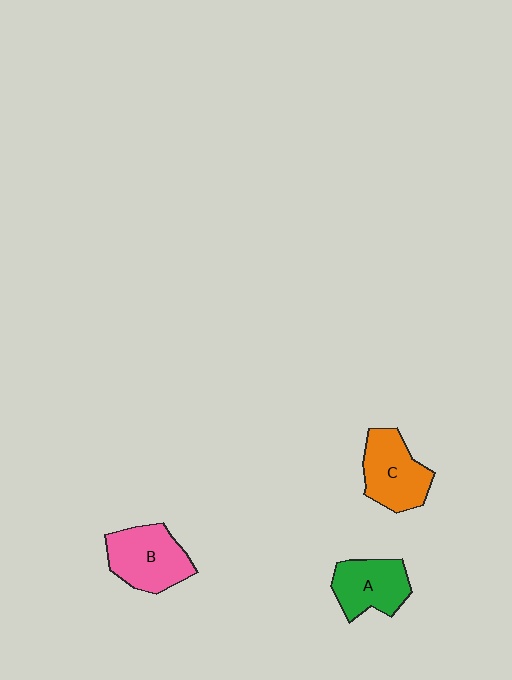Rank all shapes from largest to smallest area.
From largest to smallest: B (pink), C (orange), A (green).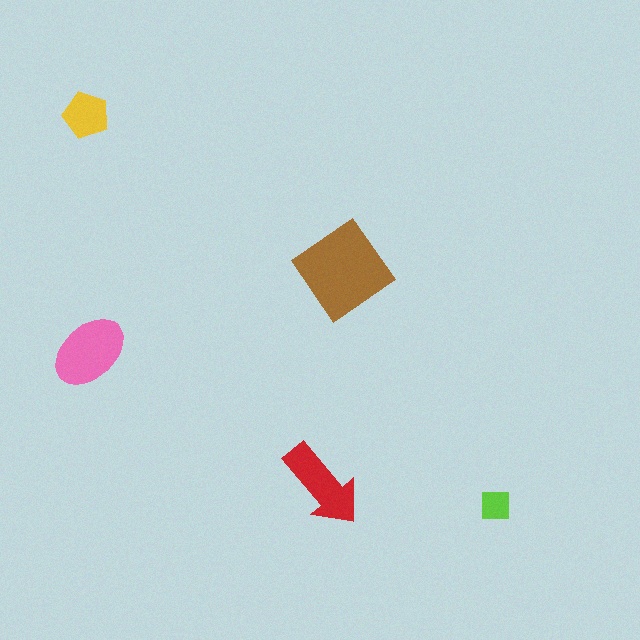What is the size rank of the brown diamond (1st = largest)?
1st.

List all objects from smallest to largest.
The lime square, the yellow pentagon, the red arrow, the pink ellipse, the brown diamond.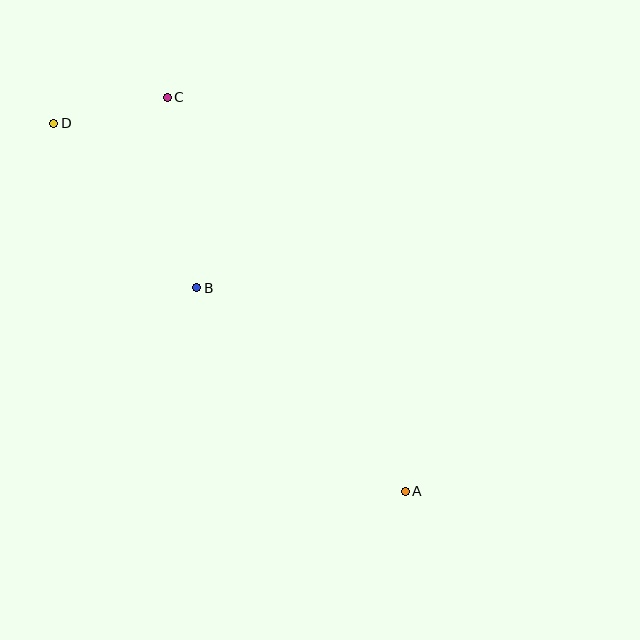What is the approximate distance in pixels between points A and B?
The distance between A and B is approximately 291 pixels.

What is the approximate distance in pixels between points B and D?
The distance between B and D is approximately 218 pixels.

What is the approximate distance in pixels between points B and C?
The distance between B and C is approximately 193 pixels.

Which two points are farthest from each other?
Points A and D are farthest from each other.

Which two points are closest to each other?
Points C and D are closest to each other.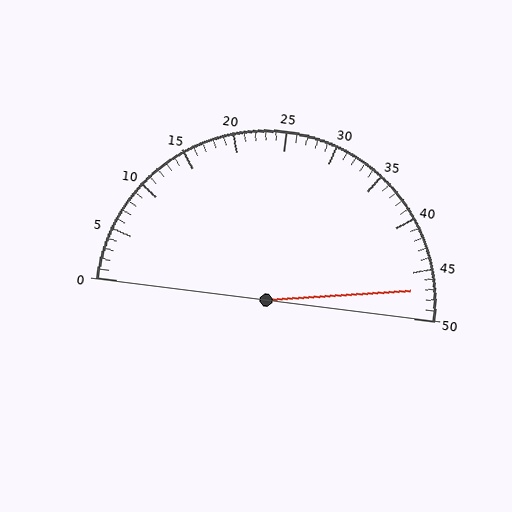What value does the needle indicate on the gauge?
The needle indicates approximately 47.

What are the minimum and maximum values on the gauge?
The gauge ranges from 0 to 50.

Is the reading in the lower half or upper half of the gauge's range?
The reading is in the upper half of the range (0 to 50).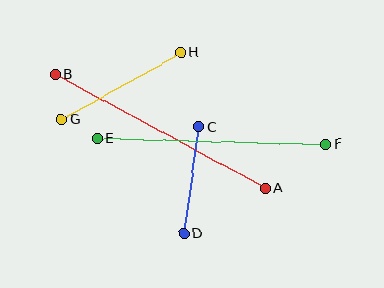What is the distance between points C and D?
The distance is approximately 107 pixels.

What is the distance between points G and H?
The distance is approximately 137 pixels.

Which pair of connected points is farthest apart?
Points A and B are farthest apart.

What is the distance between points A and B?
The distance is approximately 238 pixels.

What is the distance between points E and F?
The distance is approximately 229 pixels.